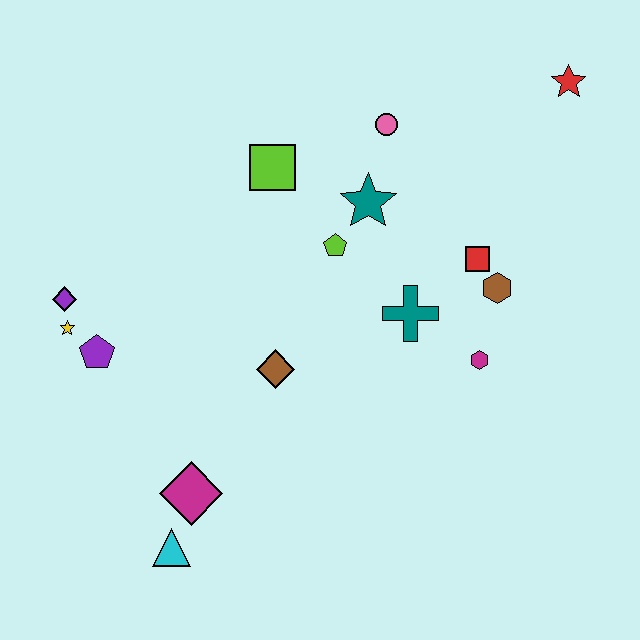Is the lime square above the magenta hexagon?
Yes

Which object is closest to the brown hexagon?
The red square is closest to the brown hexagon.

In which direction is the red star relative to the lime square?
The red star is to the right of the lime square.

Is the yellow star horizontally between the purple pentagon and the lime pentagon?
No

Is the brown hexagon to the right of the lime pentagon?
Yes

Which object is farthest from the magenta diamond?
The red star is farthest from the magenta diamond.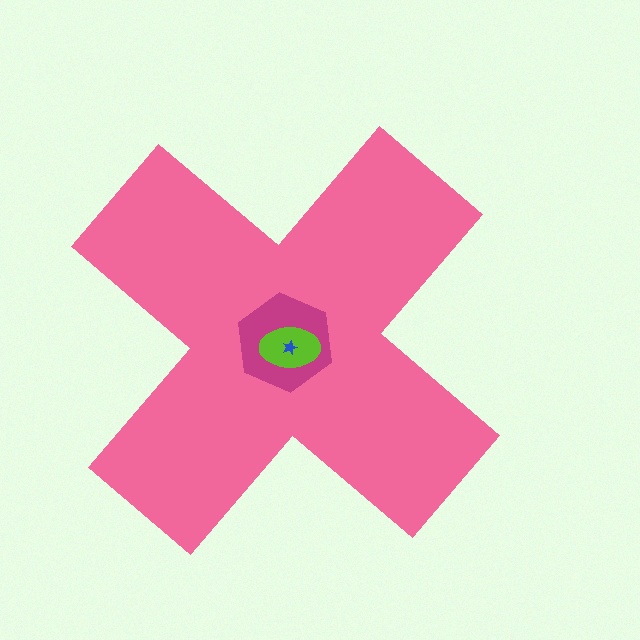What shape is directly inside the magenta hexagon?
The lime ellipse.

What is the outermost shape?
The pink cross.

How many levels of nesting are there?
4.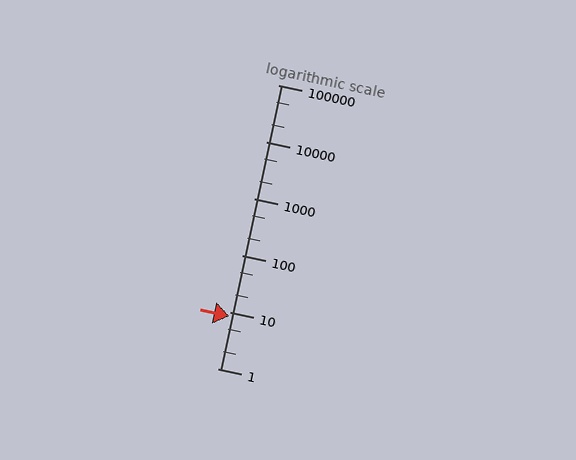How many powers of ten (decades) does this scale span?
The scale spans 5 decades, from 1 to 100000.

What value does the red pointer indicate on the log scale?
The pointer indicates approximately 8.3.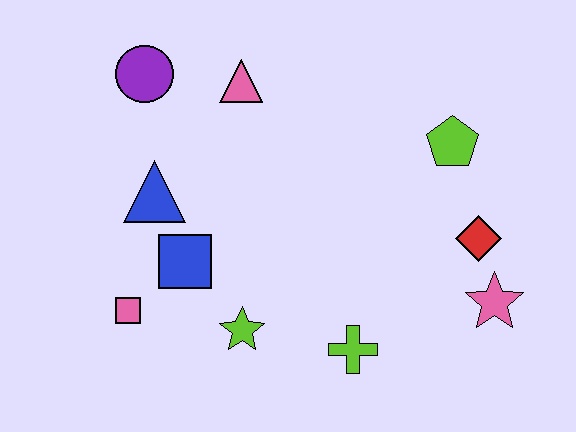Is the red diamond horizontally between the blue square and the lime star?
No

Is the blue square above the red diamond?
No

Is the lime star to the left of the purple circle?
No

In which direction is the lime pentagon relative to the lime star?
The lime pentagon is to the right of the lime star.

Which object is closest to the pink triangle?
The purple circle is closest to the pink triangle.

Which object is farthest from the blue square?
The pink star is farthest from the blue square.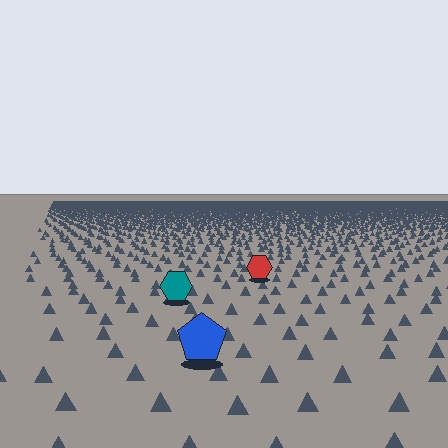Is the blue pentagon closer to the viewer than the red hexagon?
Yes. The blue pentagon is closer — you can tell from the texture gradient: the ground texture is coarser near it.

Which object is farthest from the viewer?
The red hexagon is farthest from the viewer. It appears smaller and the ground texture around it is denser.